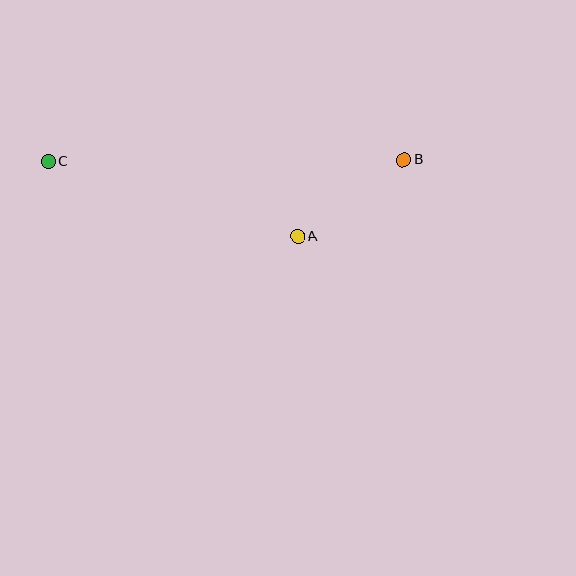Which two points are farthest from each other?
Points B and C are farthest from each other.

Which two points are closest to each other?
Points A and B are closest to each other.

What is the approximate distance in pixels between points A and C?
The distance between A and C is approximately 261 pixels.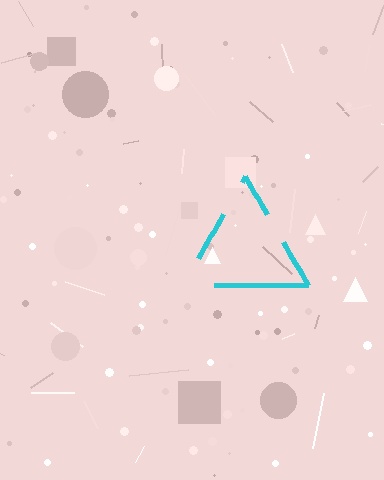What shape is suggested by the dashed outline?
The dashed outline suggests a triangle.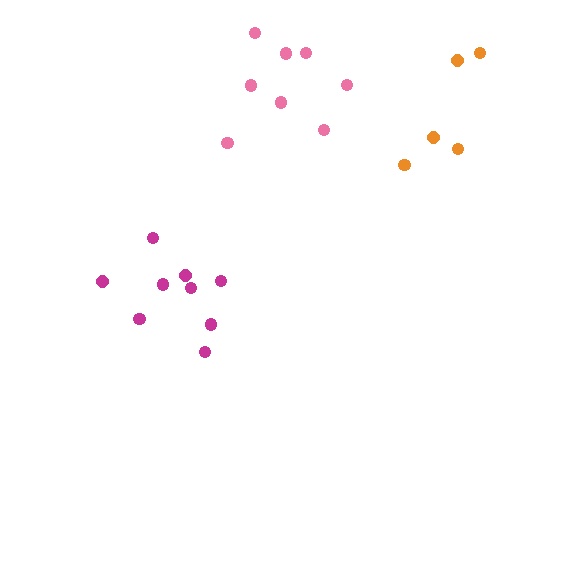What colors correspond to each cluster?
The clusters are colored: magenta, pink, orange.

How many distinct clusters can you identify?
There are 3 distinct clusters.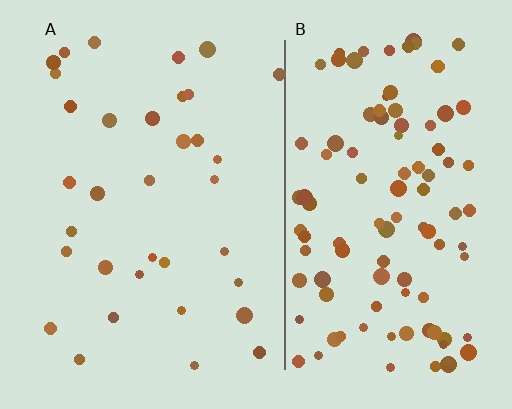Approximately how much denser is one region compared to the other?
Approximately 3.2× — region B over region A.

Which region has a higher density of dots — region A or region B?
B (the right).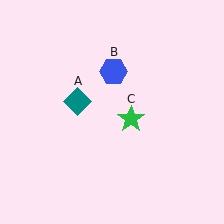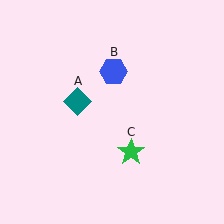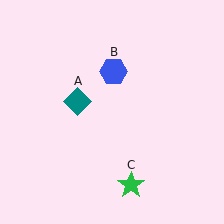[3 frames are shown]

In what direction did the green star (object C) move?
The green star (object C) moved down.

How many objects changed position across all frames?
1 object changed position: green star (object C).